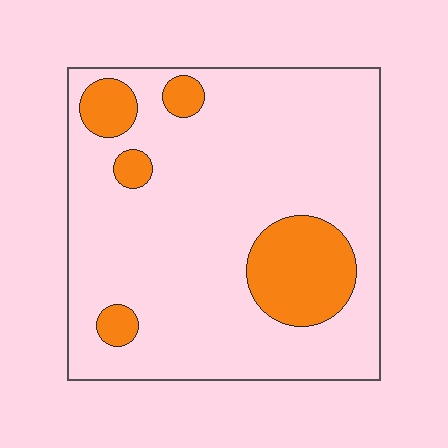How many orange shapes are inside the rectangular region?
5.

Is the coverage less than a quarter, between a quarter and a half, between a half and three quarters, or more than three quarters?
Less than a quarter.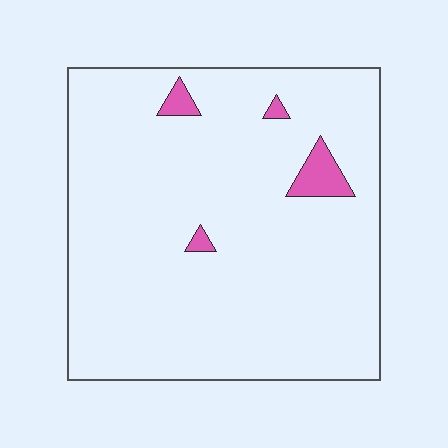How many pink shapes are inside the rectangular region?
4.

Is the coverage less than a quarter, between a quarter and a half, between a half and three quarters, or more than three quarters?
Less than a quarter.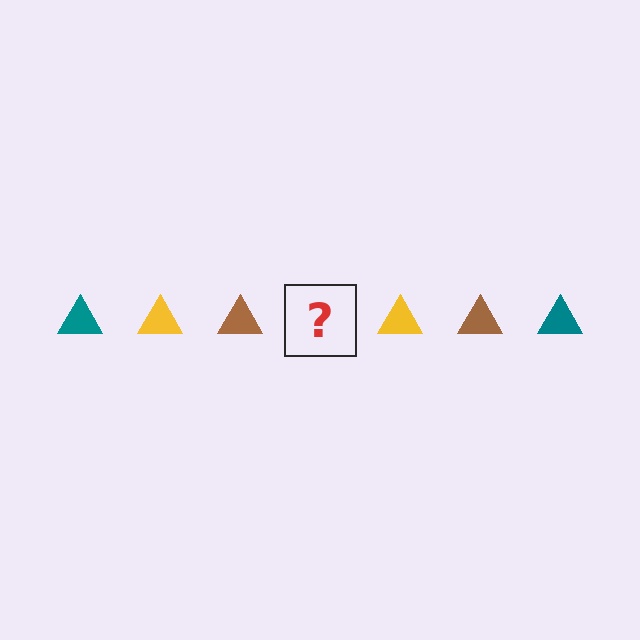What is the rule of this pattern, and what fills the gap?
The rule is that the pattern cycles through teal, yellow, brown triangles. The gap should be filled with a teal triangle.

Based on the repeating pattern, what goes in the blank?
The blank should be a teal triangle.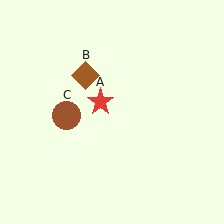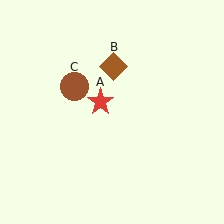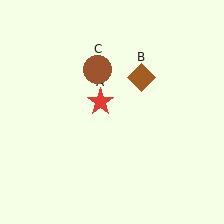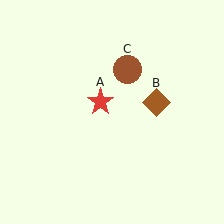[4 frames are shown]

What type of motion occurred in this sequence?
The brown diamond (object B), brown circle (object C) rotated clockwise around the center of the scene.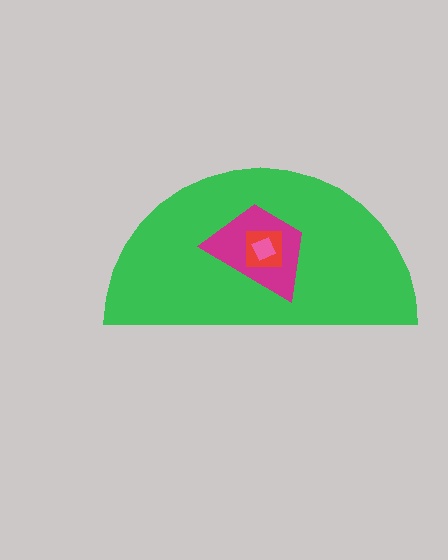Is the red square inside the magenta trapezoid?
Yes.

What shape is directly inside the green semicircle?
The magenta trapezoid.